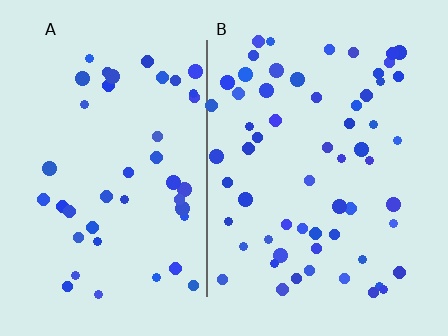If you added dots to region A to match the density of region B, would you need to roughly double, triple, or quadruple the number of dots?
Approximately double.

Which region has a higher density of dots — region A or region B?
B (the right).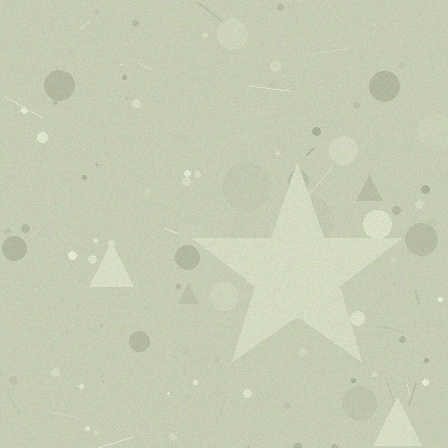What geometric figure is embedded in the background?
A star is embedded in the background.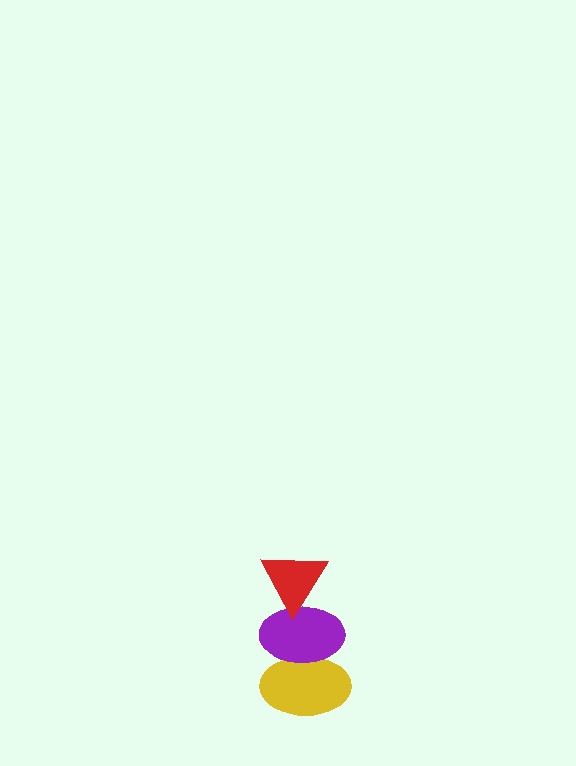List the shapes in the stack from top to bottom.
From top to bottom: the red triangle, the purple ellipse, the yellow ellipse.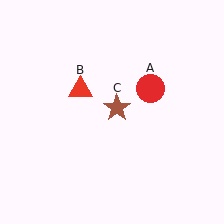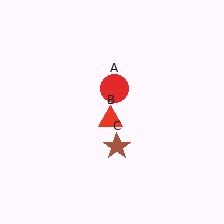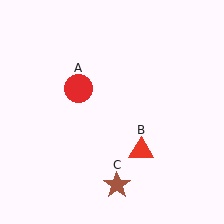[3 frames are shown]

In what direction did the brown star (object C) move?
The brown star (object C) moved down.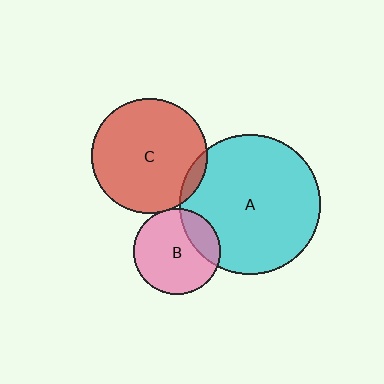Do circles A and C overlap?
Yes.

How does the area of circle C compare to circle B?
Approximately 1.8 times.